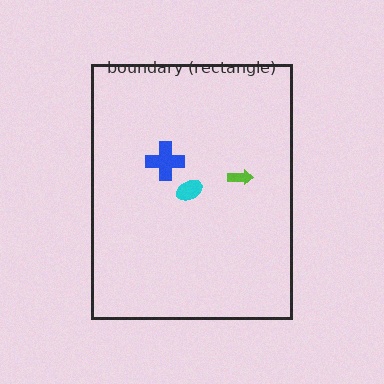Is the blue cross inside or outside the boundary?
Inside.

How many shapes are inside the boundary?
3 inside, 0 outside.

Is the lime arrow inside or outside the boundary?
Inside.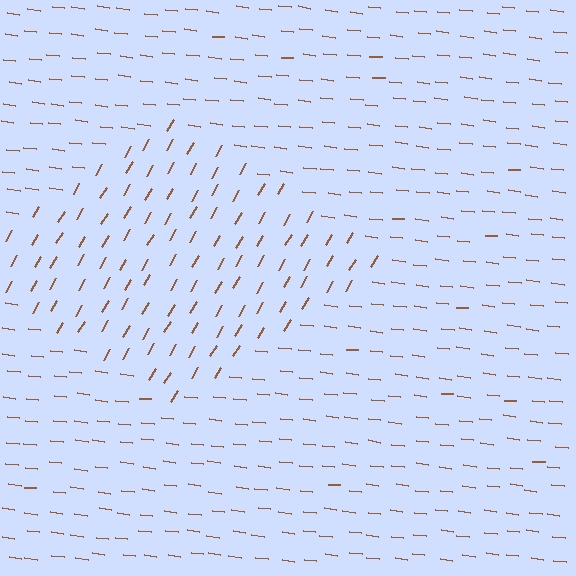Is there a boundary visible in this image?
Yes, there is a texture boundary formed by a change in line orientation.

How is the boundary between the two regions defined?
The boundary is defined purely by a change in line orientation (approximately 66 degrees difference). All lines are the same color and thickness.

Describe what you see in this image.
The image is filled with small brown line segments. A diamond region in the image has lines oriented differently from the surrounding lines, creating a visible texture boundary.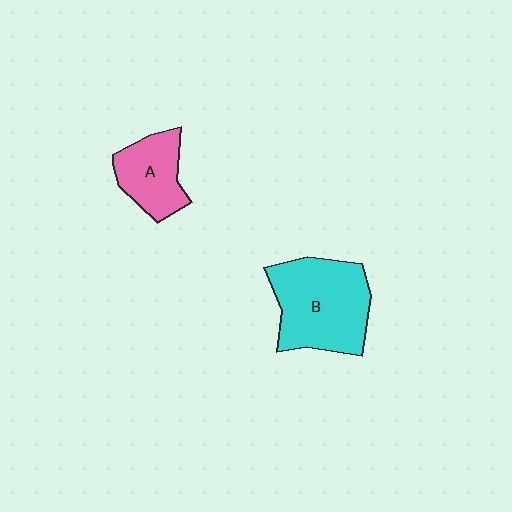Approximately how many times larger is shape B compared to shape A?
Approximately 1.8 times.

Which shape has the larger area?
Shape B (cyan).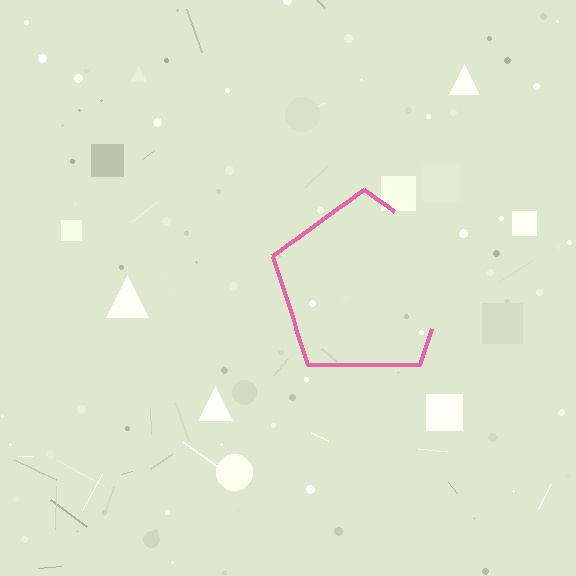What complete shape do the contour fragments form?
The contour fragments form a pentagon.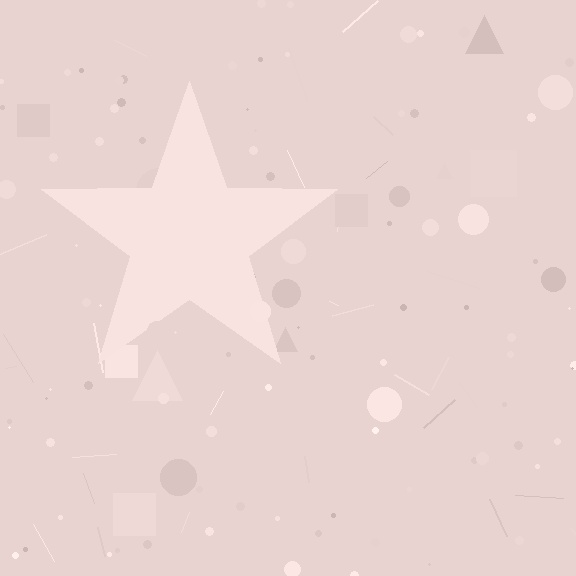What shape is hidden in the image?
A star is hidden in the image.